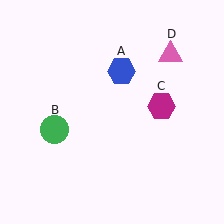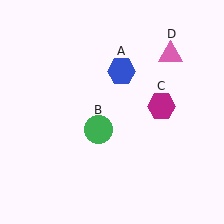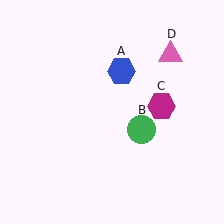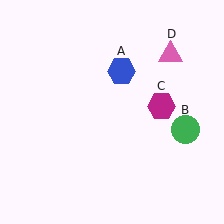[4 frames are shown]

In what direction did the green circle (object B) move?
The green circle (object B) moved right.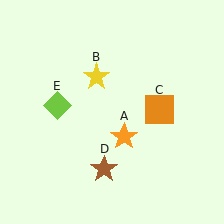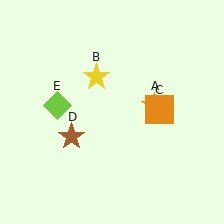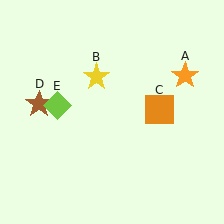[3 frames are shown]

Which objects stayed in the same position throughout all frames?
Yellow star (object B) and orange square (object C) and lime diamond (object E) remained stationary.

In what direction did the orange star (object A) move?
The orange star (object A) moved up and to the right.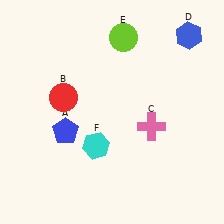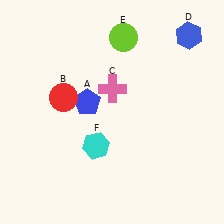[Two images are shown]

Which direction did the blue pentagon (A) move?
The blue pentagon (A) moved up.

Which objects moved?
The objects that moved are: the blue pentagon (A), the pink cross (C).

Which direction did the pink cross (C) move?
The pink cross (C) moved left.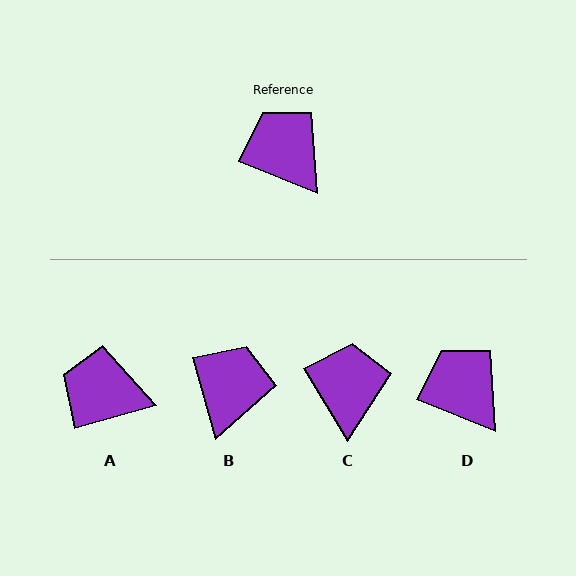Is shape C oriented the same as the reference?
No, it is off by about 37 degrees.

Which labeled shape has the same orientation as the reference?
D.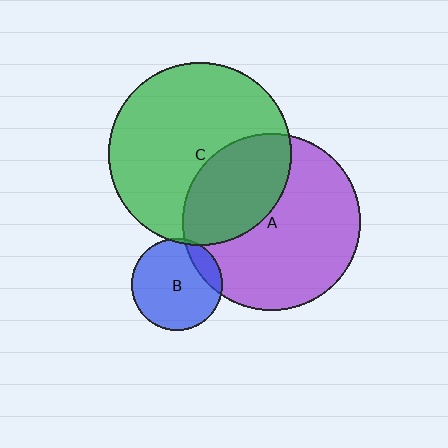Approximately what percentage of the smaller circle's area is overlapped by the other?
Approximately 5%.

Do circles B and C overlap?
Yes.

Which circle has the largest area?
Circle C (green).